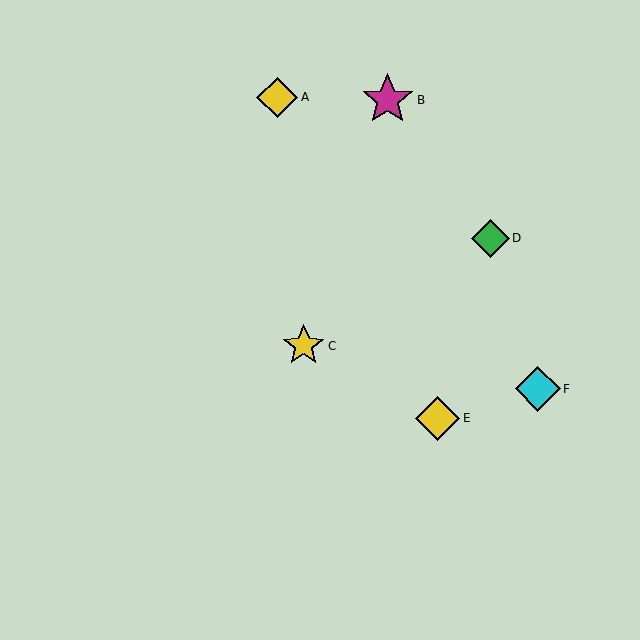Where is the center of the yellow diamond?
The center of the yellow diamond is at (438, 418).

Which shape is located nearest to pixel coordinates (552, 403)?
The cyan diamond (labeled F) at (538, 389) is nearest to that location.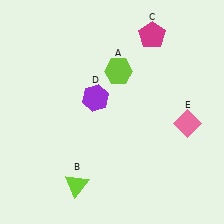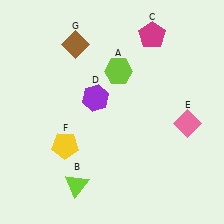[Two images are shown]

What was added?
A yellow pentagon (F), a brown diamond (G) were added in Image 2.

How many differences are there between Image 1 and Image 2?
There are 2 differences between the two images.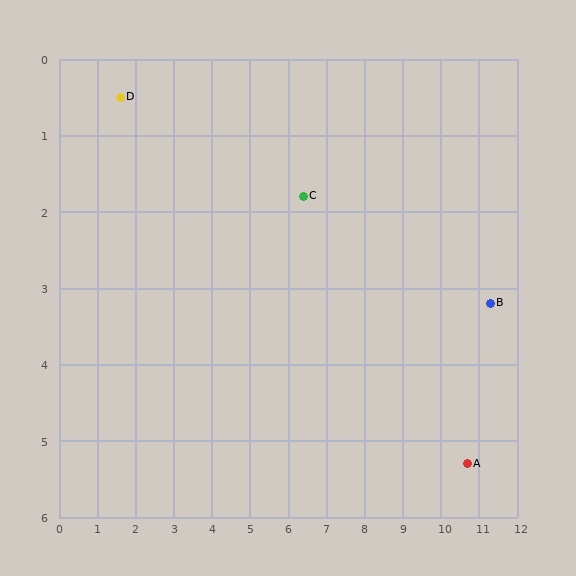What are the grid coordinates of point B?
Point B is at approximately (11.3, 3.2).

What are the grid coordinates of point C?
Point C is at approximately (6.4, 1.8).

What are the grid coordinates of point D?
Point D is at approximately (1.6, 0.5).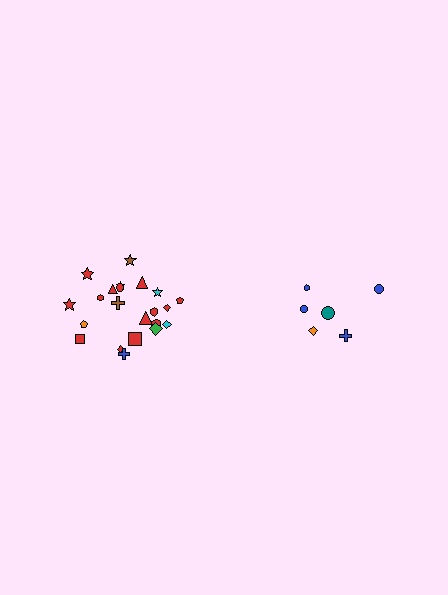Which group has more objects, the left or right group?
The left group.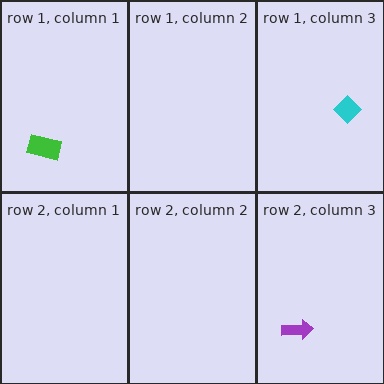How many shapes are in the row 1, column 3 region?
1.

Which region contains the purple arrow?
The row 2, column 3 region.